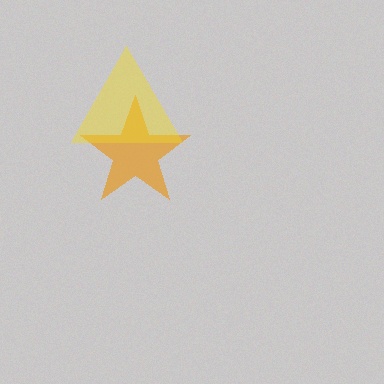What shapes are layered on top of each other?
The layered shapes are: an orange star, a yellow triangle.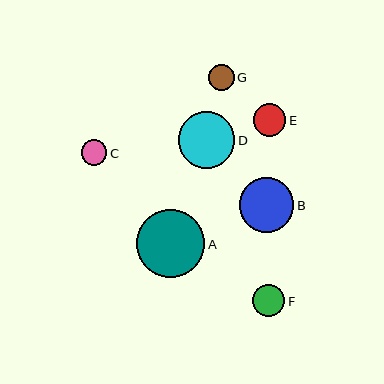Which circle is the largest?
Circle A is the largest with a size of approximately 68 pixels.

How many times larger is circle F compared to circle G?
Circle F is approximately 1.2 times the size of circle G.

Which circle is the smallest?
Circle C is the smallest with a size of approximately 26 pixels.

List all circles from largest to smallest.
From largest to smallest: A, D, B, E, F, G, C.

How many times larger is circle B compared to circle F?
Circle B is approximately 1.7 times the size of circle F.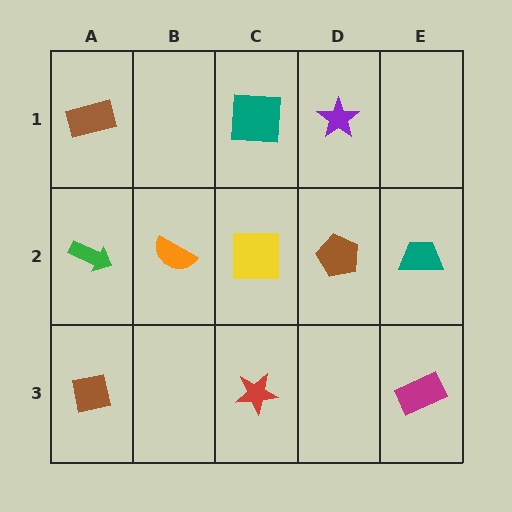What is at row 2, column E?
A teal trapezoid.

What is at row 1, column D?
A purple star.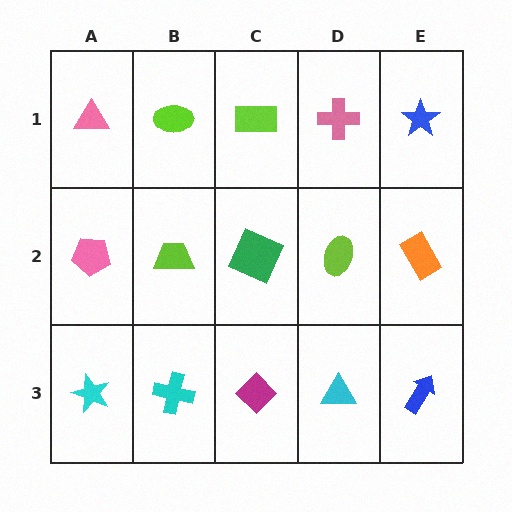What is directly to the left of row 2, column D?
A green square.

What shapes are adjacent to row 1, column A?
A pink pentagon (row 2, column A), a lime ellipse (row 1, column B).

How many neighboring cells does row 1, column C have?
3.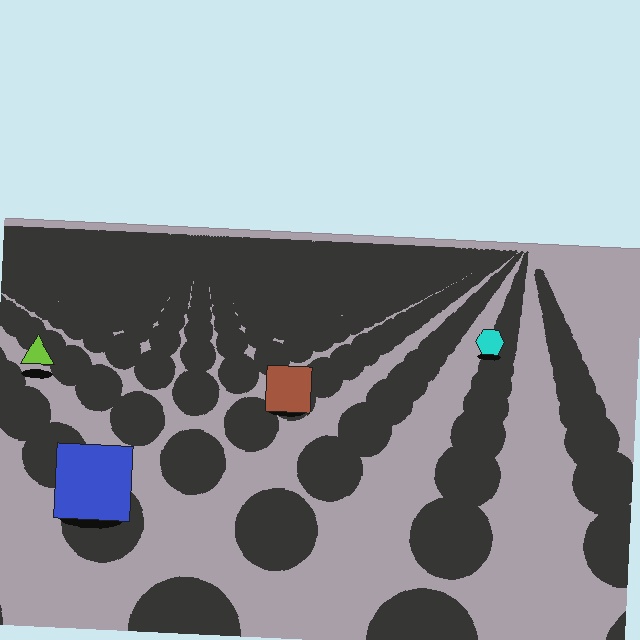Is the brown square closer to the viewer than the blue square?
No. The blue square is closer — you can tell from the texture gradient: the ground texture is coarser near it.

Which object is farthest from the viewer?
The cyan hexagon is farthest from the viewer. It appears smaller and the ground texture around it is denser.